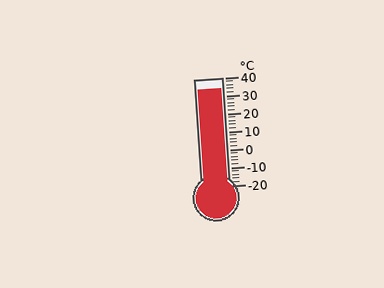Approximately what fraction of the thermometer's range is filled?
The thermometer is filled to approximately 90% of its range.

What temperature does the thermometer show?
The thermometer shows approximately 34°C.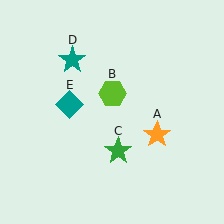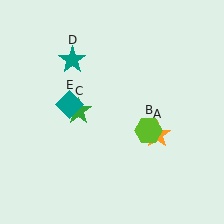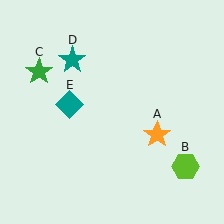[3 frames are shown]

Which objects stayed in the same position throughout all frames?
Orange star (object A) and teal star (object D) and teal diamond (object E) remained stationary.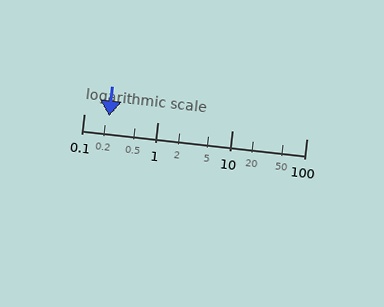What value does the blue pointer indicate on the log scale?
The pointer indicates approximately 0.22.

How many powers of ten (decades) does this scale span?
The scale spans 3 decades, from 0.1 to 100.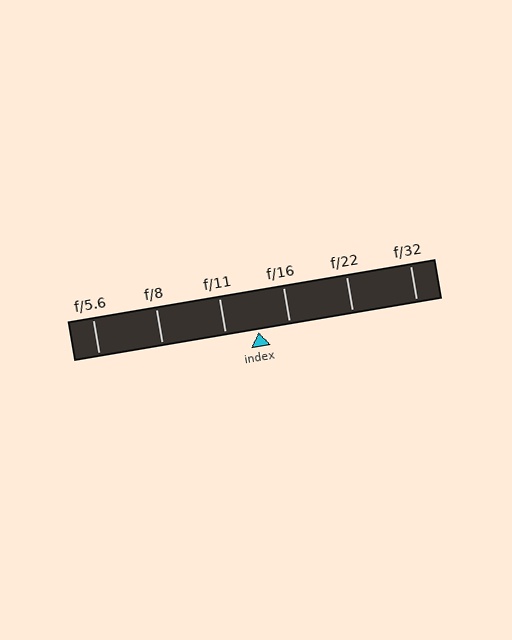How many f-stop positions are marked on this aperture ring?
There are 6 f-stop positions marked.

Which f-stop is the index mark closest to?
The index mark is closest to f/16.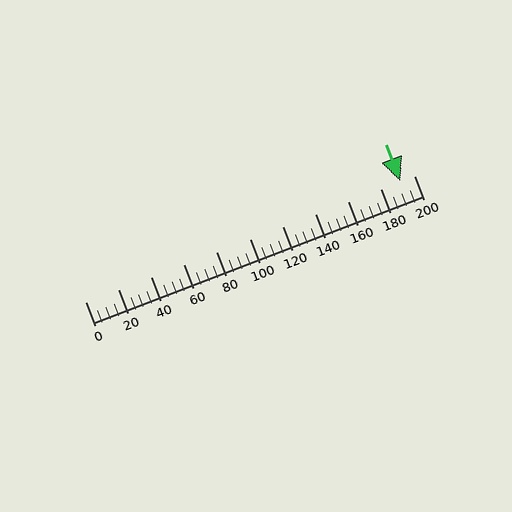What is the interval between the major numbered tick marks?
The major tick marks are spaced 20 units apart.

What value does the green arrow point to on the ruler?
The green arrow points to approximately 192.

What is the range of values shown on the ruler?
The ruler shows values from 0 to 200.